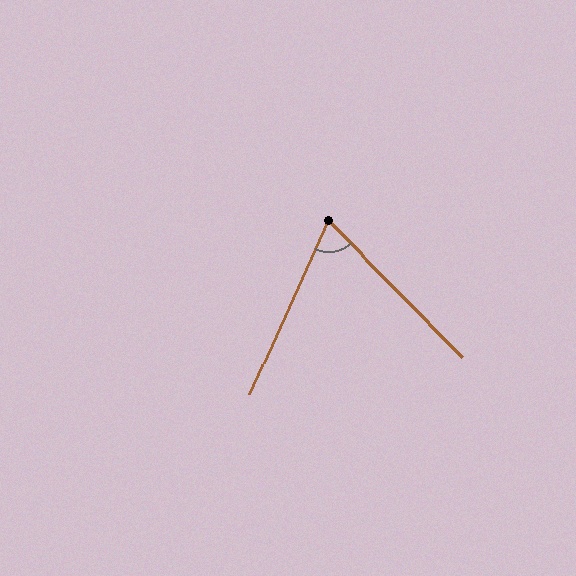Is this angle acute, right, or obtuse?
It is acute.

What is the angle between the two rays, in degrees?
Approximately 69 degrees.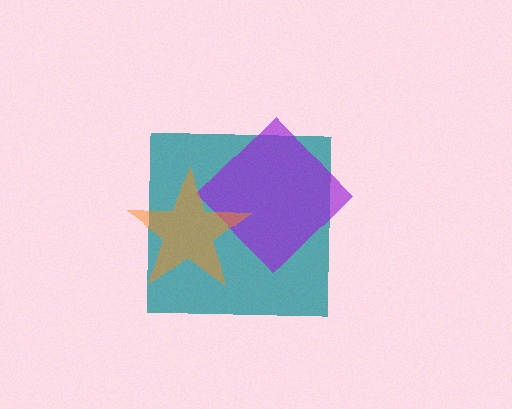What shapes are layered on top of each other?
The layered shapes are: a teal square, a purple diamond, an orange star.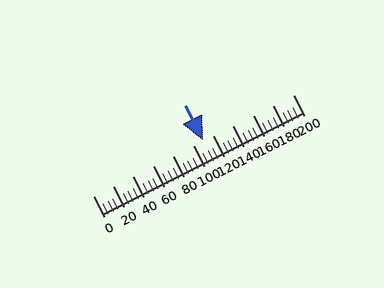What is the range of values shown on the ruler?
The ruler shows values from 0 to 200.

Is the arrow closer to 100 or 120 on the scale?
The arrow is closer to 120.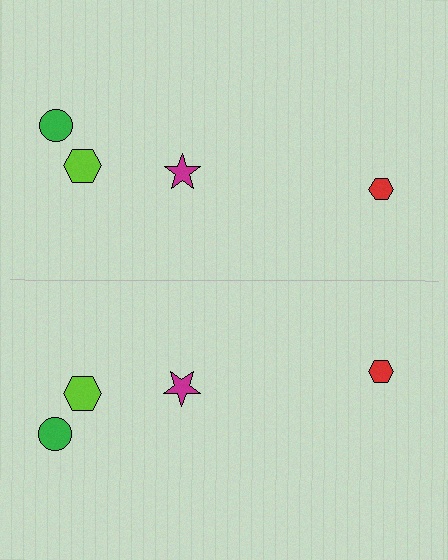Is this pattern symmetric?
Yes, this pattern has bilateral (reflection) symmetry.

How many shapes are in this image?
There are 8 shapes in this image.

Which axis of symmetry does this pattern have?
The pattern has a horizontal axis of symmetry running through the center of the image.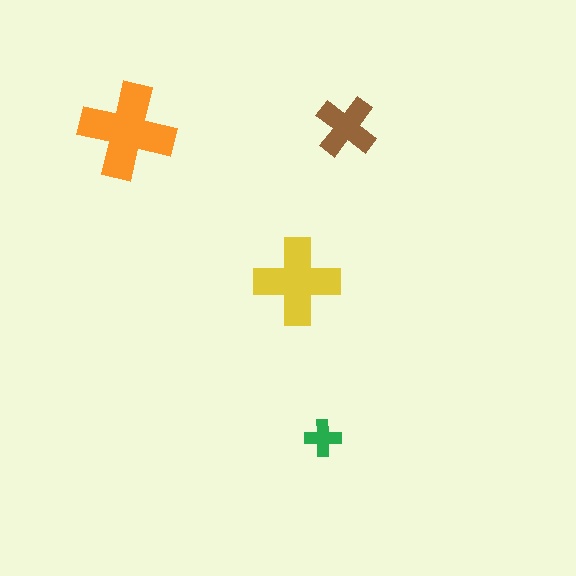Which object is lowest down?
The green cross is bottommost.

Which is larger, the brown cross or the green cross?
The brown one.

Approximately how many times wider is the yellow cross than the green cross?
About 2.5 times wider.